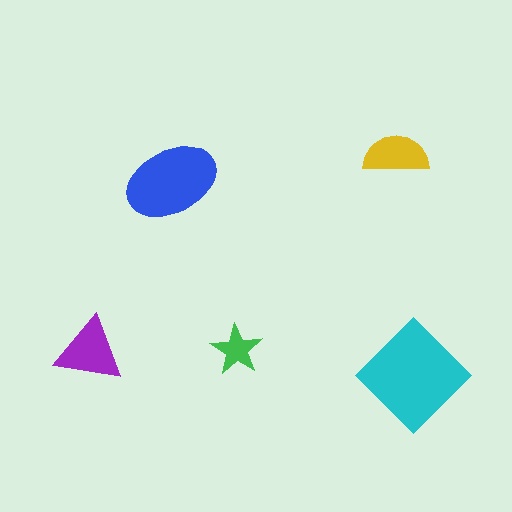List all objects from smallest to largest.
The green star, the yellow semicircle, the purple triangle, the blue ellipse, the cyan diamond.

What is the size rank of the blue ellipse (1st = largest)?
2nd.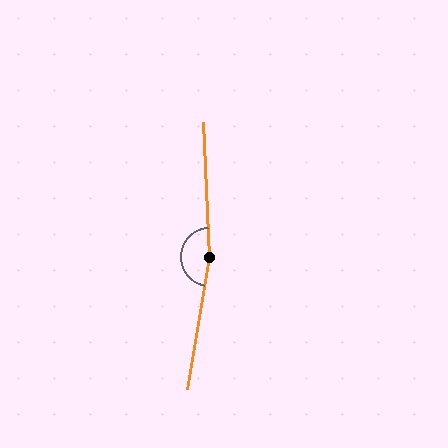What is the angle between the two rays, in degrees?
Approximately 168 degrees.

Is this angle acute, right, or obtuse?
It is obtuse.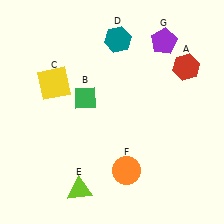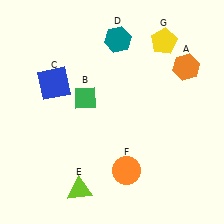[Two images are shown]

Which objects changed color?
A changed from red to orange. C changed from yellow to blue. G changed from purple to yellow.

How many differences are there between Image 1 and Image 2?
There are 3 differences between the two images.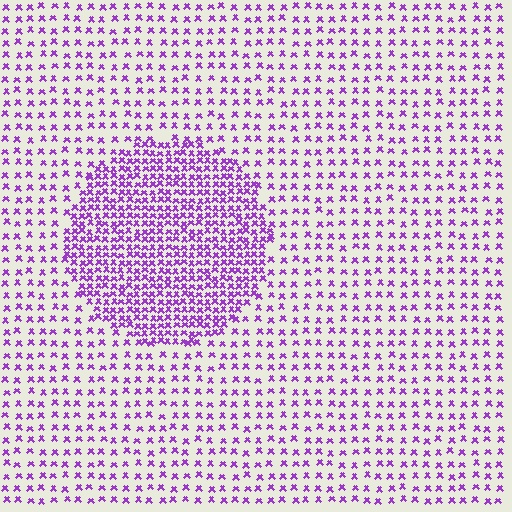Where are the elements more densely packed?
The elements are more densely packed inside the circle boundary.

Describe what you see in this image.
The image contains small purple elements arranged at two different densities. A circle-shaped region is visible where the elements are more densely packed than the surrounding area.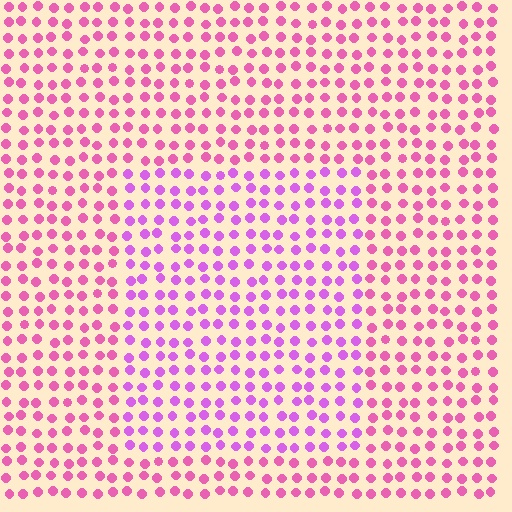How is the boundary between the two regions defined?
The boundary is defined purely by a slight shift in hue (about 32 degrees). Spacing, size, and orientation are identical on both sides.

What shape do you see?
I see a rectangle.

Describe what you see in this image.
The image is filled with small pink elements in a uniform arrangement. A rectangle-shaped region is visible where the elements are tinted to a slightly different hue, forming a subtle color boundary.